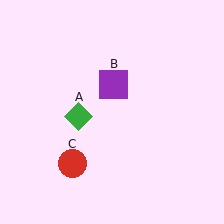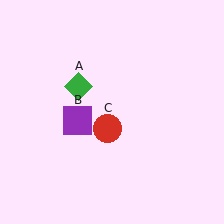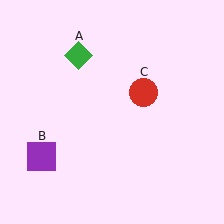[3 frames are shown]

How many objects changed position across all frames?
3 objects changed position: green diamond (object A), purple square (object B), red circle (object C).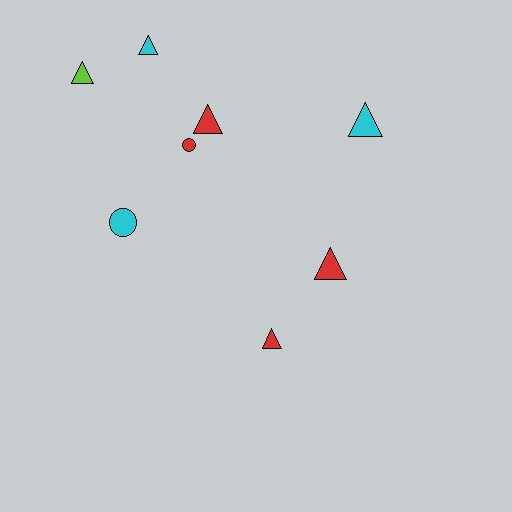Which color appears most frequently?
Red, with 4 objects.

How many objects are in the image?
There are 8 objects.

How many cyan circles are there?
There is 1 cyan circle.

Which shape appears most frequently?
Triangle, with 6 objects.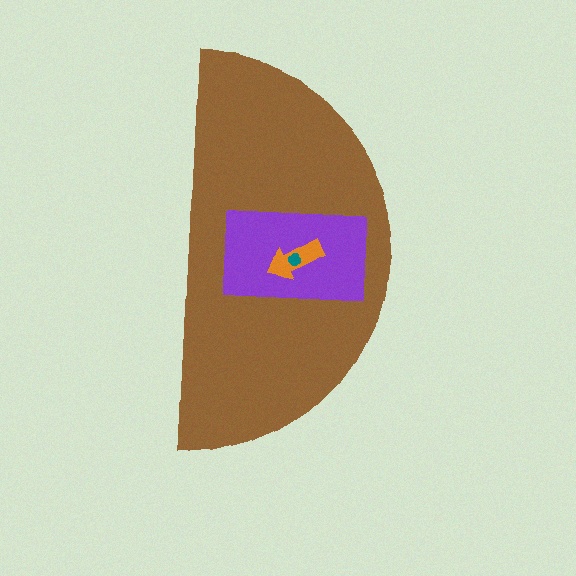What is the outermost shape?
The brown semicircle.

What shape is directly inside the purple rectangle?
The orange arrow.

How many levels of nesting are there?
4.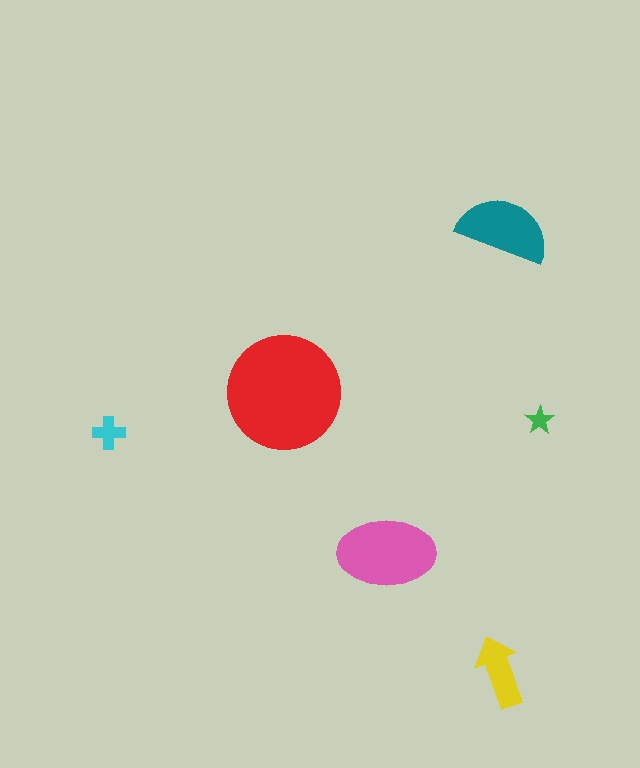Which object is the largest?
The red circle.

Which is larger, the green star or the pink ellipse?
The pink ellipse.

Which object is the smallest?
The green star.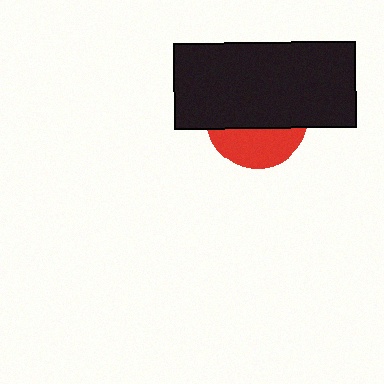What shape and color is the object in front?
The object in front is a black rectangle.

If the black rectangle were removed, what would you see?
You would see the complete red circle.